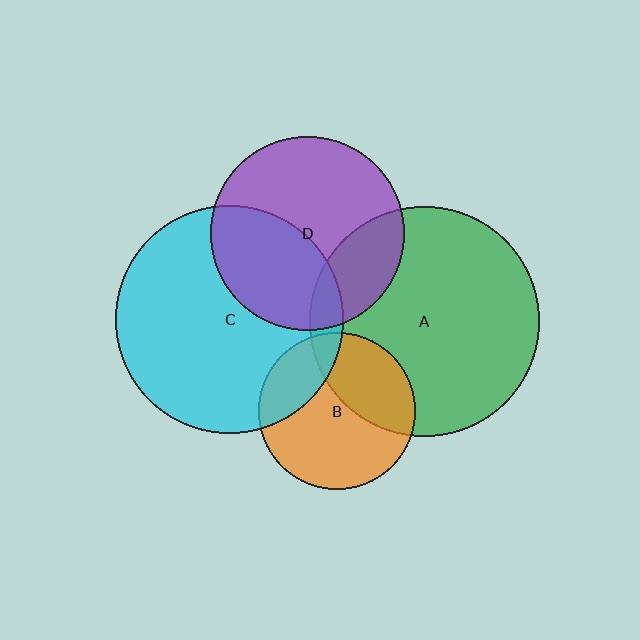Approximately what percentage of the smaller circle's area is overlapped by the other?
Approximately 40%.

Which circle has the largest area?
Circle A (green).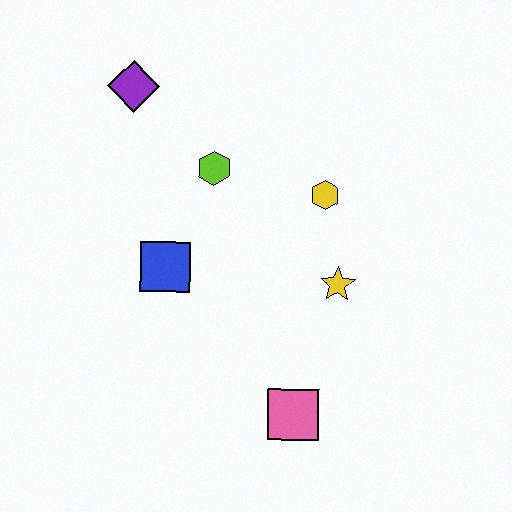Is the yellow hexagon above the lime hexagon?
No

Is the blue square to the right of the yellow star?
No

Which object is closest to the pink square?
The yellow star is closest to the pink square.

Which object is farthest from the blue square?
The pink square is farthest from the blue square.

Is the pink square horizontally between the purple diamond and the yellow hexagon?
Yes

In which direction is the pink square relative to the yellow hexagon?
The pink square is below the yellow hexagon.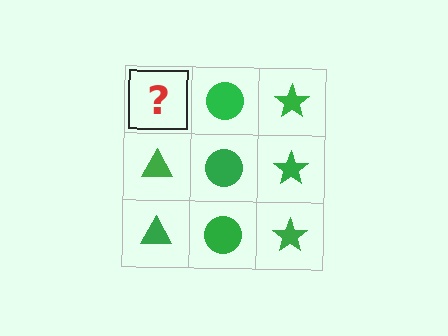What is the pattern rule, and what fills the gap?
The rule is that each column has a consistent shape. The gap should be filled with a green triangle.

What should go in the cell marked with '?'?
The missing cell should contain a green triangle.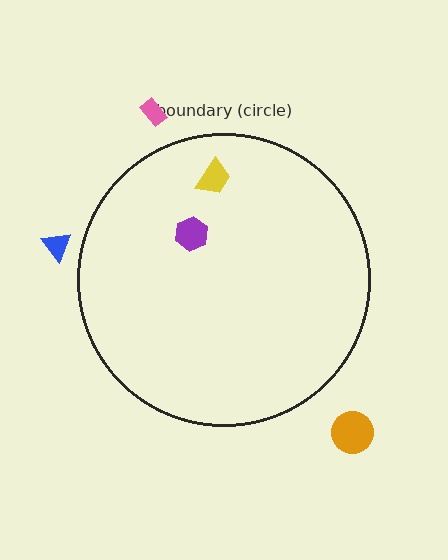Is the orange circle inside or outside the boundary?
Outside.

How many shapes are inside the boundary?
2 inside, 3 outside.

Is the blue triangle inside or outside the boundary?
Outside.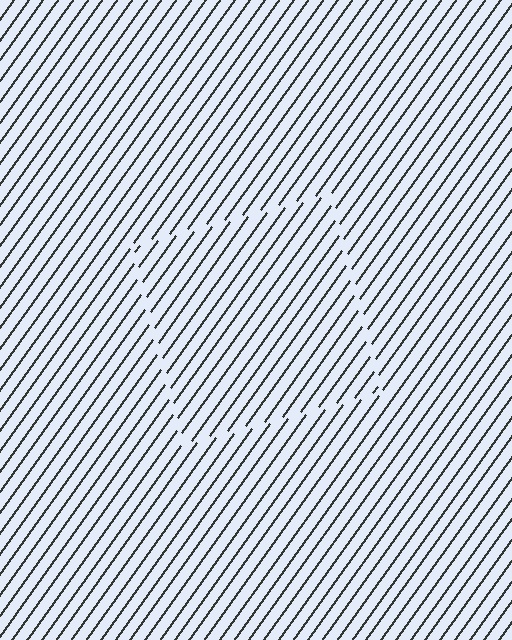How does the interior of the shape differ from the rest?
The interior of the shape contains the same grating, shifted by half a period — the contour is defined by the phase discontinuity where line-ends from the inner and outer gratings abut.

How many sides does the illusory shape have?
4 sides — the line-ends trace a square.